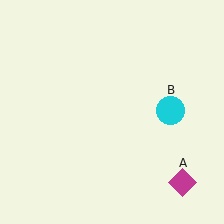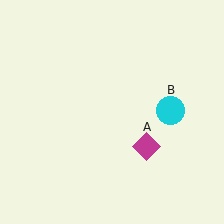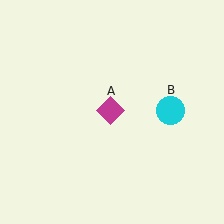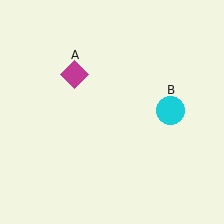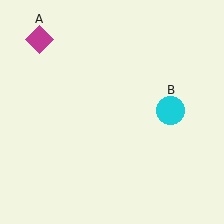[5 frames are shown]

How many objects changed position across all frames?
1 object changed position: magenta diamond (object A).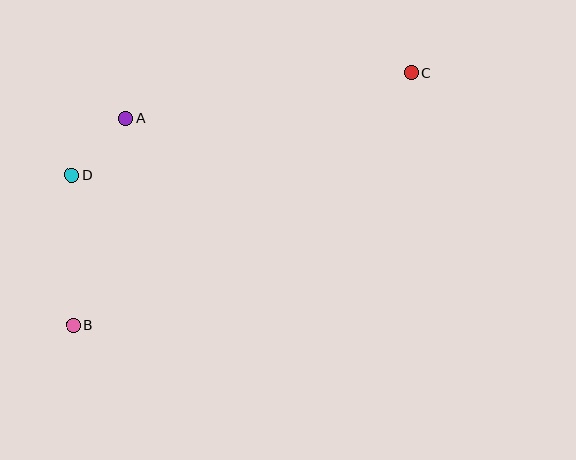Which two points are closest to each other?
Points A and D are closest to each other.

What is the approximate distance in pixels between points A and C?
The distance between A and C is approximately 288 pixels.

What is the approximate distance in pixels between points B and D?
The distance between B and D is approximately 150 pixels.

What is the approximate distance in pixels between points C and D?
The distance between C and D is approximately 355 pixels.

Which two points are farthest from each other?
Points B and C are farthest from each other.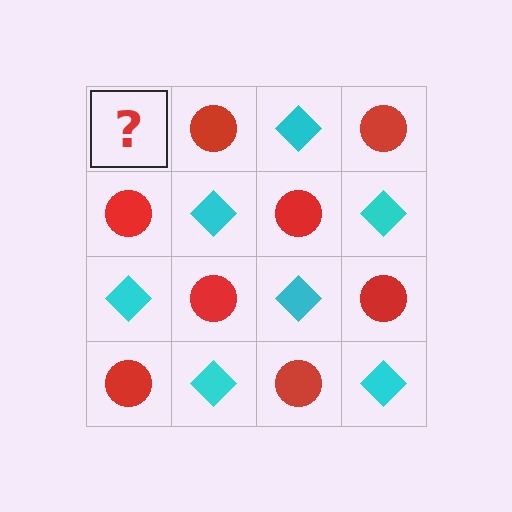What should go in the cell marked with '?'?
The missing cell should contain a cyan diamond.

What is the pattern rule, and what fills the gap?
The rule is that it alternates cyan diamond and red circle in a checkerboard pattern. The gap should be filled with a cyan diamond.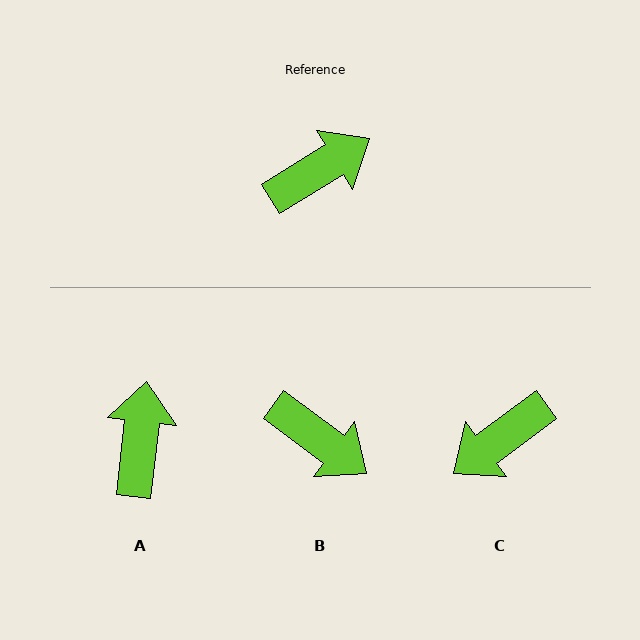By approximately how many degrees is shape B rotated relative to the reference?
Approximately 68 degrees clockwise.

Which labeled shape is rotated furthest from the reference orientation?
C, about 175 degrees away.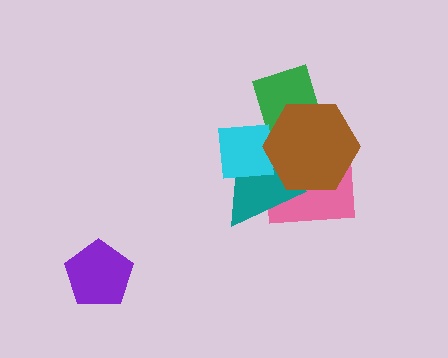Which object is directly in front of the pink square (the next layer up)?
The teal triangle is directly in front of the pink square.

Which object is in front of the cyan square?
The brown hexagon is in front of the cyan square.